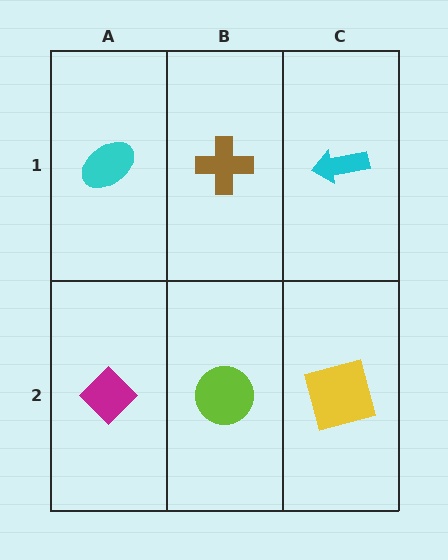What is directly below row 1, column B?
A lime circle.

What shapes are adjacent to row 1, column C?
A yellow square (row 2, column C), a brown cross (row 1, column B).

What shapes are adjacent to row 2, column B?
A brown cross (row 1, column B), a magenta diamond (row 2, column A), a yellow square (row 2, column C).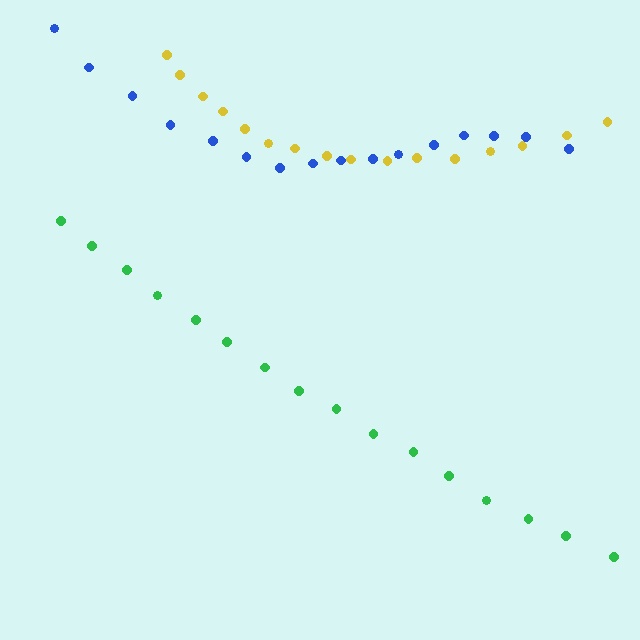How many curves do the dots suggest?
There are 3 distinct paths.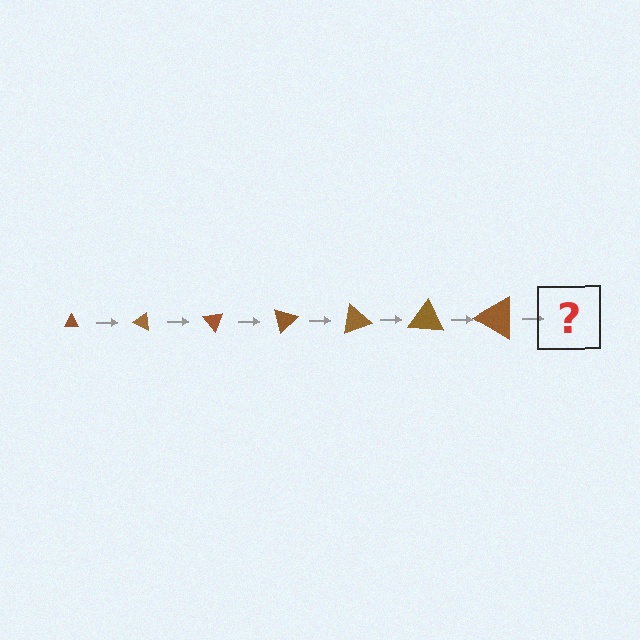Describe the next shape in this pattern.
It should be a triangle, larger than the previous one and rotated 175 degrees from the start.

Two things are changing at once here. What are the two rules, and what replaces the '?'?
The two rules are that the triangle grows larger each step and it rotates 25 degrees each step. The '?' should be a triangle, larger than the previous one and rotated 175 degrees from the start.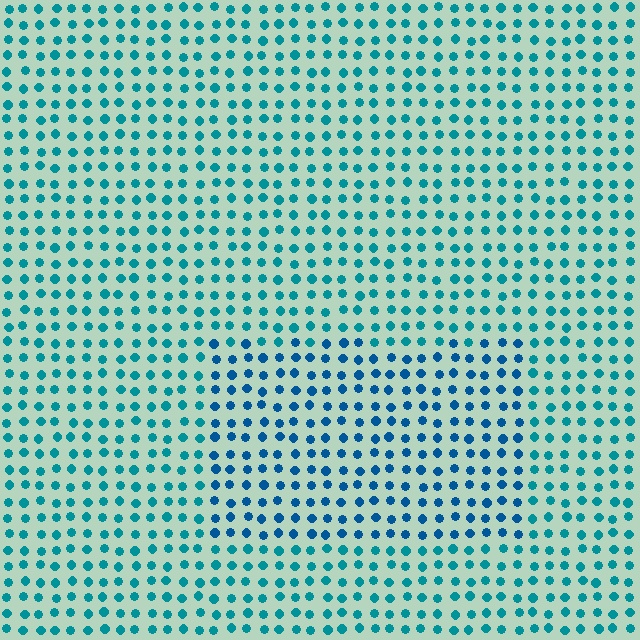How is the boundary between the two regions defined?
The boundary is defined purely by a slight shift in hue (about 23 degrees). Spacing, size, and orientation are identical on both sides.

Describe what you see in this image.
The image is filled with small teal elements in a uniform arrangement. A rectangle-shaped region is visible where the elements are tinted to a slightly different hue, forming a subtle color boundary.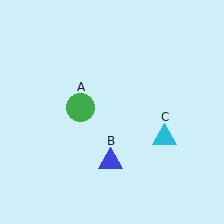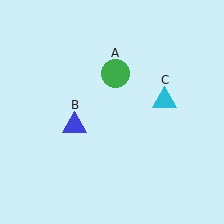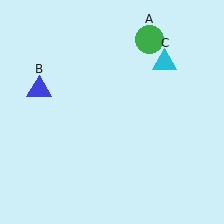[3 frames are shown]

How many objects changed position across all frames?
3 objects changed position: green circle (object A), blue triangle (object B), cyan triangle (object C).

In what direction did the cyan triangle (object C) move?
The cyan triangle (object C) moved up.